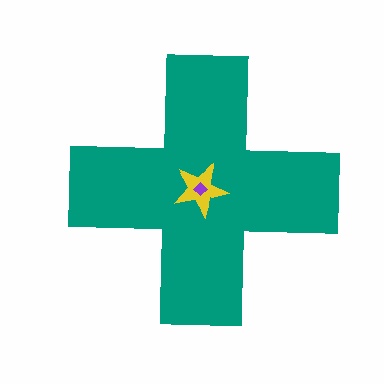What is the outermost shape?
The teal cross.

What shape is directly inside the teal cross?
The yellow star.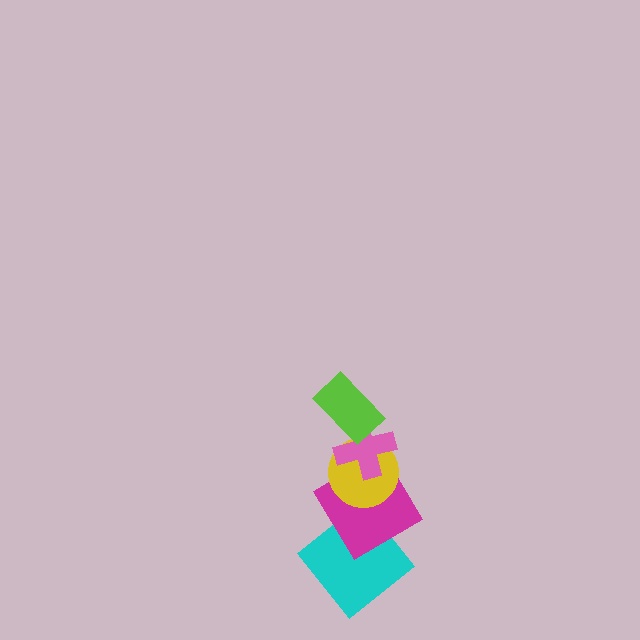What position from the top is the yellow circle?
The yellow circle is 3rd from the top.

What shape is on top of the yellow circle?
The pink cross is on top of the yellow circle.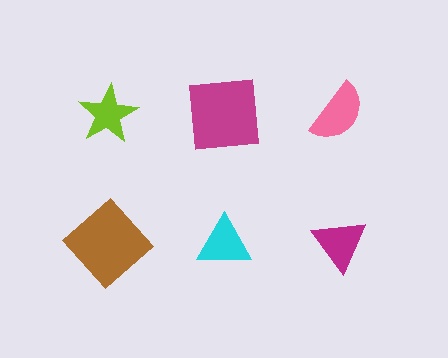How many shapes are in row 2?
3 shapes.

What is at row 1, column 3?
A pink semicircle.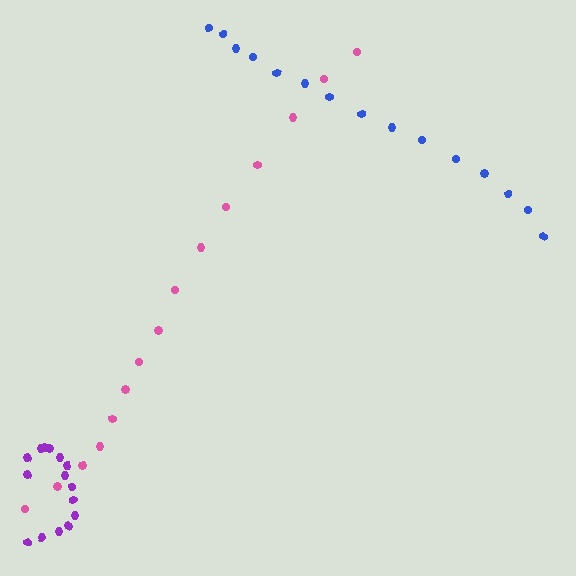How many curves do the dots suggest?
There are 3 distinct paths.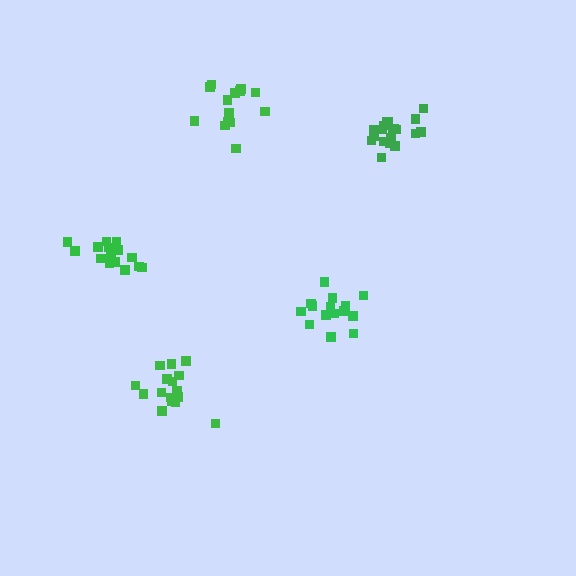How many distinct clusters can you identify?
There are 5 distinct clusters.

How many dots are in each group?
Group 1: 16 dots, Group 2: 15 dots, Group 3: 20 dots, Group 4: 14 dots, Group 5: 16 dots (81 total).